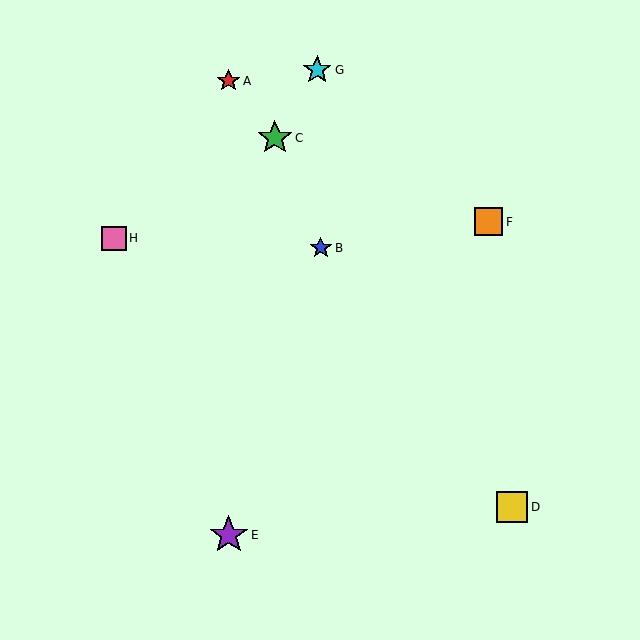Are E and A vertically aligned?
Yes, both are at x≈229.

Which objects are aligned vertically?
Objects A, E are aligned vertically.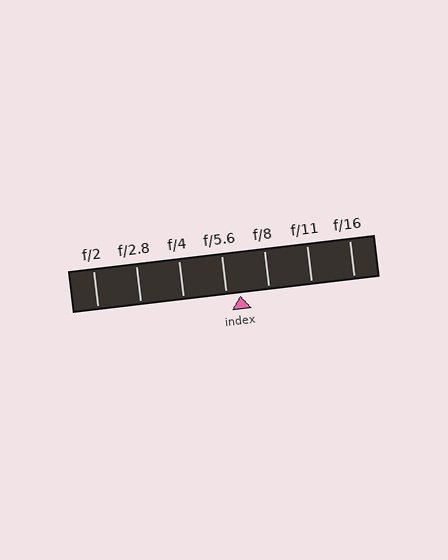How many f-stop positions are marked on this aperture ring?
There are 7 f-stop positions marked.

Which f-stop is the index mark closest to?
The index mark is closest to f/5.6.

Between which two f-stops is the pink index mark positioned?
The index mark is between f/5.6 and f/8.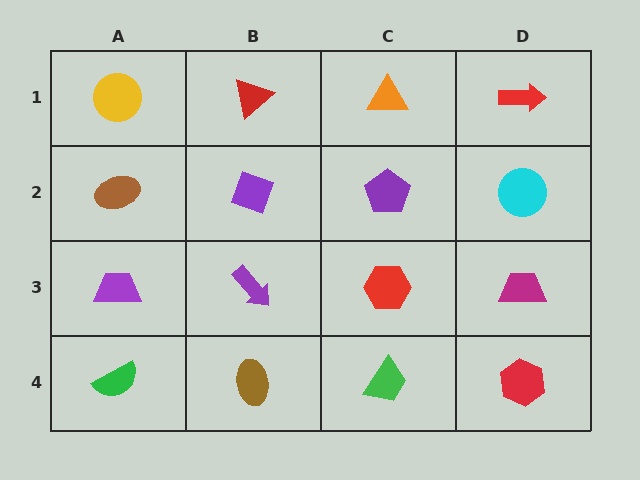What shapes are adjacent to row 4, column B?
A purple arrow (row 3, column B), a green semicircle (row 4, column A), a green trapezoid (row 4, column C).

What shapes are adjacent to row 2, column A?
A yellow circle (row 1, column A), a purple trapezoid (row 3, column A), a purple diamond (row 2, column B).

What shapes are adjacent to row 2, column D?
A red arrow (row 1, column D), a magenta trapezoid (row 3, column D), a purple pentagon (row 2, column C).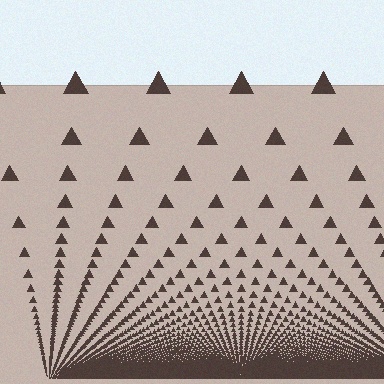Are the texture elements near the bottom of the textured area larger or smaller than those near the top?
Smaller. The gradient is inverted — elements near the bottom are smaller and denser.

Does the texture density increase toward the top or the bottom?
Density increases toward the bottom.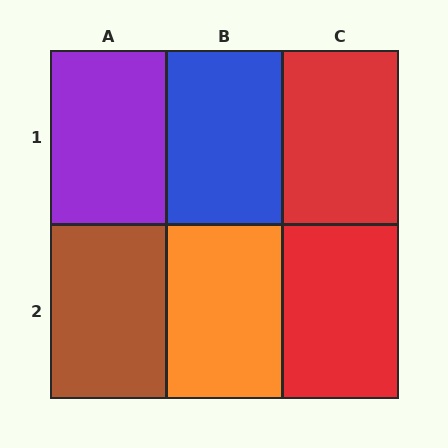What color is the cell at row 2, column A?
Brown.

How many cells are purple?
1 cell is purple.